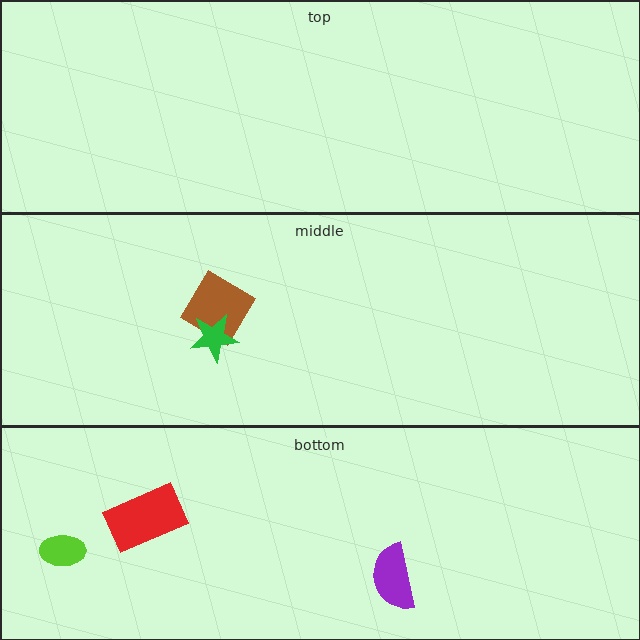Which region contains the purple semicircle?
The bottom region.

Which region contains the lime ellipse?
The bottom region.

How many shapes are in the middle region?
2.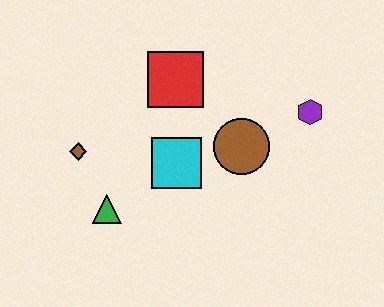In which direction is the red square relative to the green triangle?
The red square is above the green triangle.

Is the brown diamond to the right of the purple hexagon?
No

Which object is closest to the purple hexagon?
The brown circle is closest to the purple hexagon.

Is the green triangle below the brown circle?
Yes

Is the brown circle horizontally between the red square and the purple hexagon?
Yes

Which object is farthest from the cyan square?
The purple hexagon is farthest from the cyan square.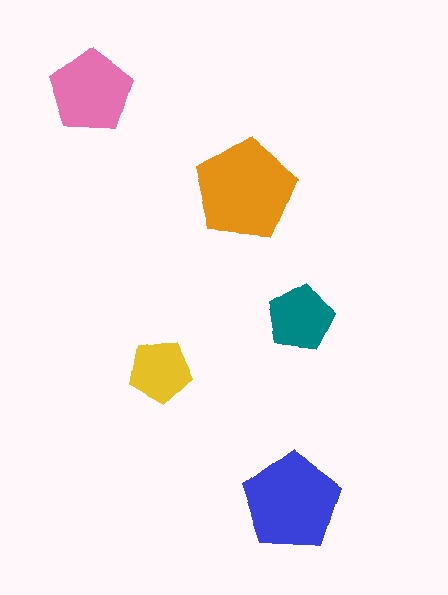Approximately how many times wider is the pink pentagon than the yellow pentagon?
About 1.5 times wider.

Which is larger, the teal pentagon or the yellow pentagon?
The teal one.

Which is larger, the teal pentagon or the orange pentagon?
The orange one.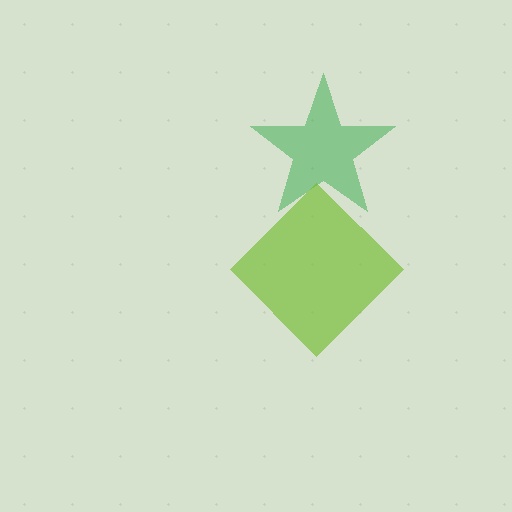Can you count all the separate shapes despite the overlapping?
Yes, there are 2 separate shapes.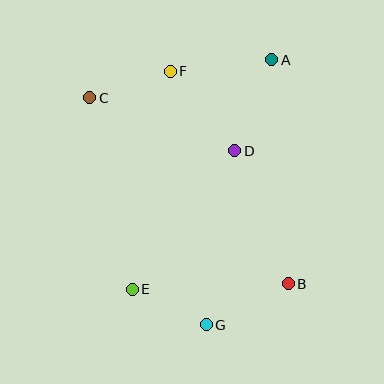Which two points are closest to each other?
Points E and G are closest to each other.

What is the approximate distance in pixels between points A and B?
The distance between A and B is approximately 225 pixels.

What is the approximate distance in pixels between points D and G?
The distance between D and G is approximately 176 pixels.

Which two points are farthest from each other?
Points A and G are farthest from each other.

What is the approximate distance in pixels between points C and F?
The distance between C and F is approximately 85 pixels.